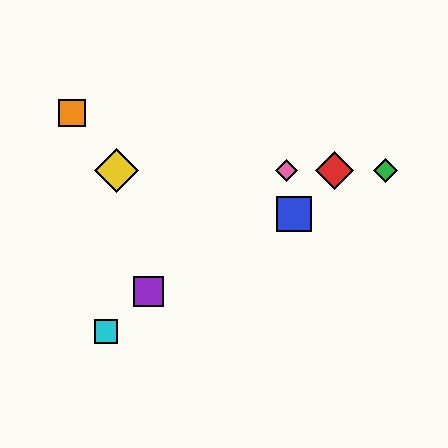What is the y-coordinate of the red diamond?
The red diamond is at y≈170.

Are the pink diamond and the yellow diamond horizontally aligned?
Yes, both are at y≈170.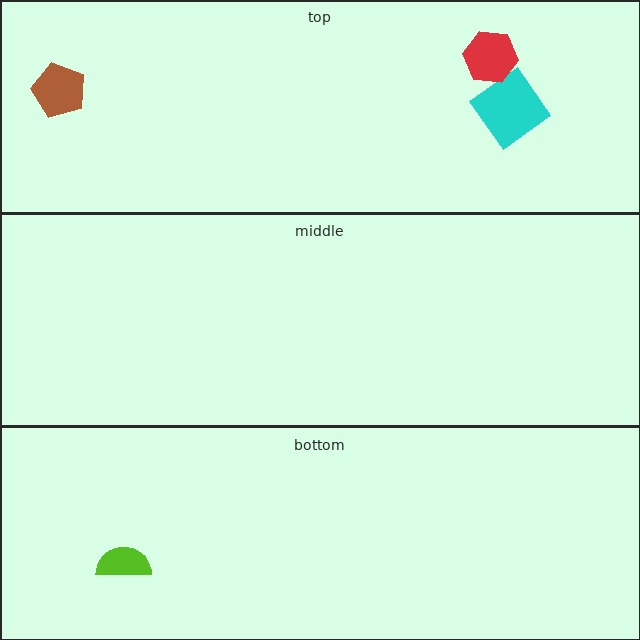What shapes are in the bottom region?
The lime semicircle.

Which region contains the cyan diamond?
The top region.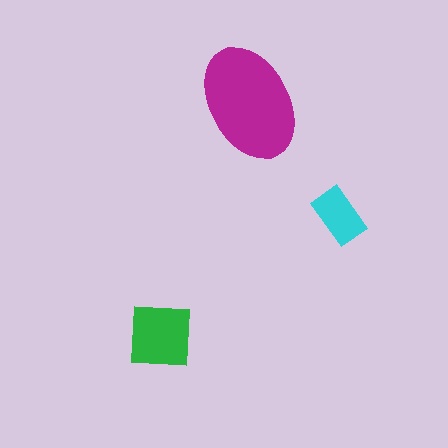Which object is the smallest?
The cyan rectangle.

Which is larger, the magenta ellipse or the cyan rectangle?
The magenta ellipse.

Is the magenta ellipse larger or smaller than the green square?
Larger.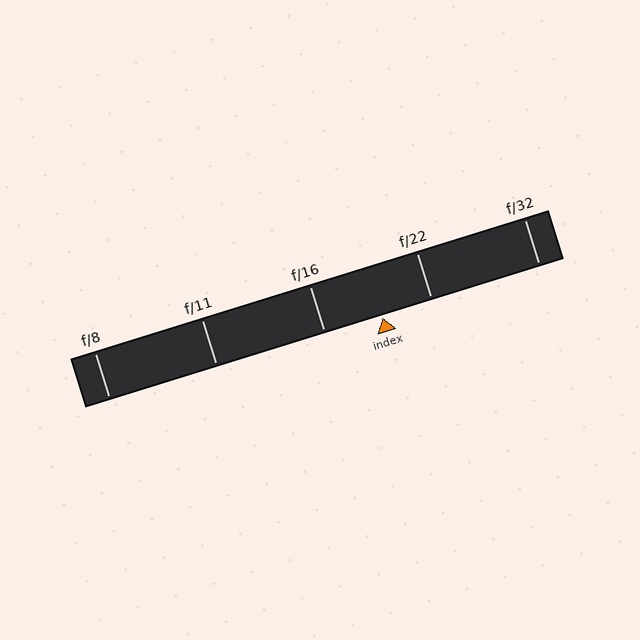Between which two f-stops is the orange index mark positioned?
The index mark is between f/16 and f/22.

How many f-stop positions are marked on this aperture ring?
There are 5 f-stop positions marked.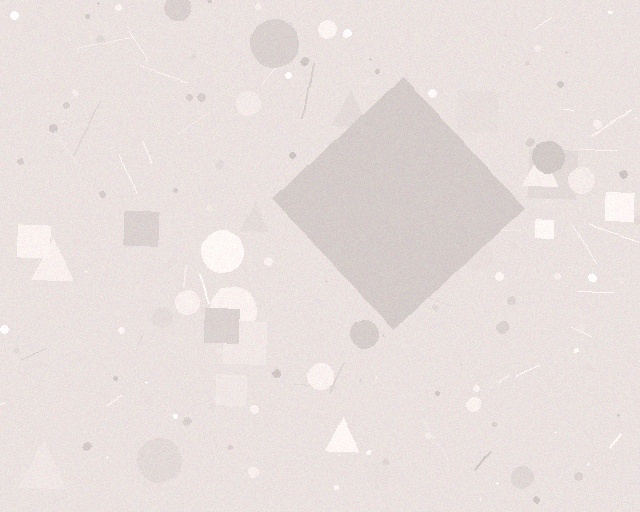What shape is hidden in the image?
A diamond is hidden in the image.